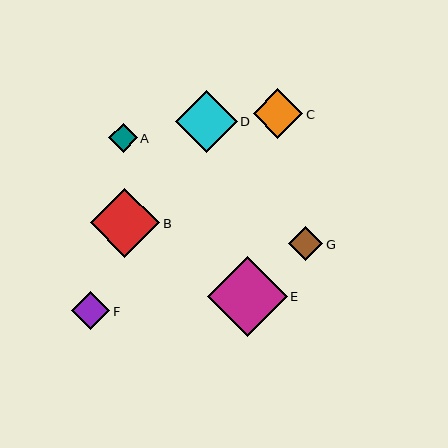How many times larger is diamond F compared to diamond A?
Diamond F is approximately 1.3 times the size of diamond A.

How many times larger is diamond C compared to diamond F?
Diamond C is approximately 1.3 times the size of diamond F.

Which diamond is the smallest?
Diamond A is the smallest with a size of approximately 29 pixels.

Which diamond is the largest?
Diamond E is the largest with a size of approximately 79 pixels.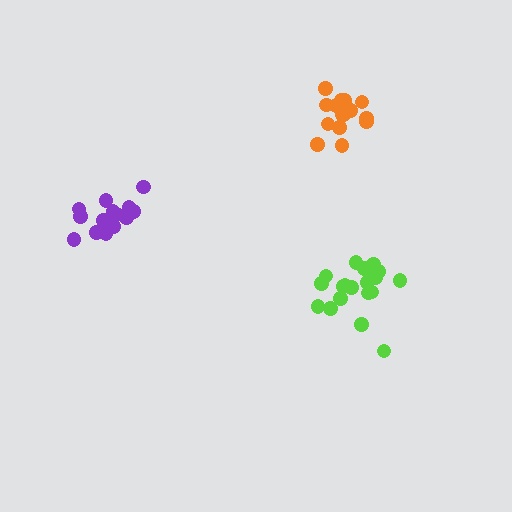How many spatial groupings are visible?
There are 3 spatial groupings.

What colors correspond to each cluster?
The clusters are colored: purple, lime, orange.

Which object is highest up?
The orange cluster is topmost.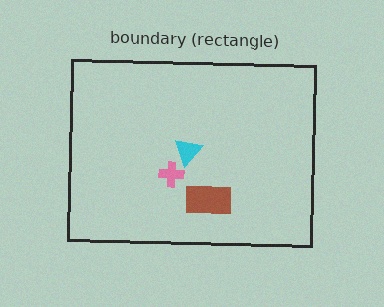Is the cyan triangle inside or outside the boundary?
Inside.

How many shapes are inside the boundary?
3 inside, 0 outside.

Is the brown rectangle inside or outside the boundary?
Inside.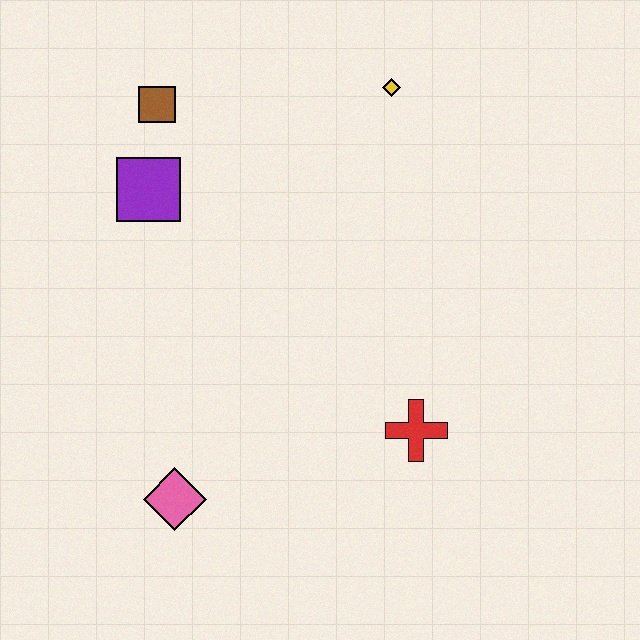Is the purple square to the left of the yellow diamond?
Yes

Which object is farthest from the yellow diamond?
The pink diamond is farthest from the yellow diamond.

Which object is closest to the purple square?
The brown square is closest to the purple square.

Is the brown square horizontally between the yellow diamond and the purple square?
Yes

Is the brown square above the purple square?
Yes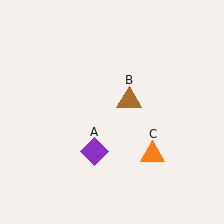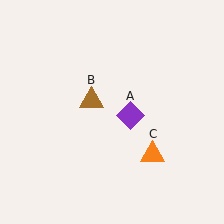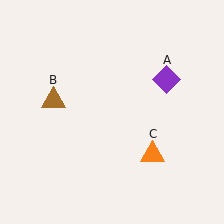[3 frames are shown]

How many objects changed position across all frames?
2 objects changed position: purple diamond (object A), brown triangle (object B).